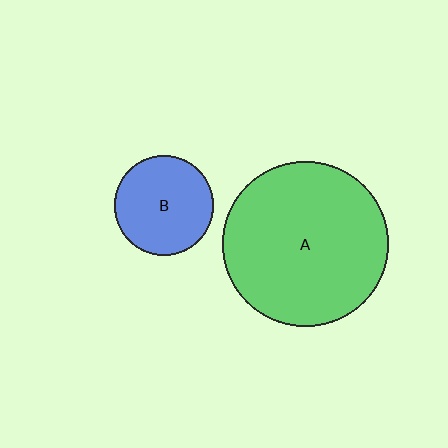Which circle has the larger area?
Circle A (green).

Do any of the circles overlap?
No, none of the circles overlap.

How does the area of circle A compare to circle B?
Approximately 2.8 times.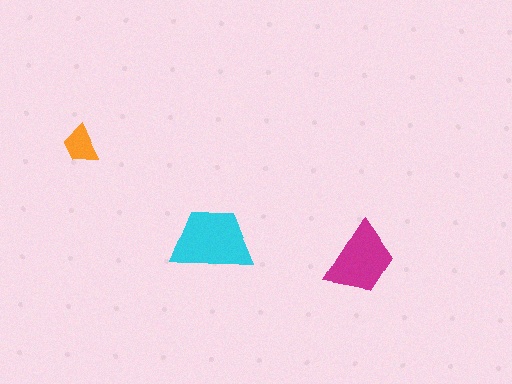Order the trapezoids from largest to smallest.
the cyan one, the magenta one, the orange one.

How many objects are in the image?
There are 3 objects in the image.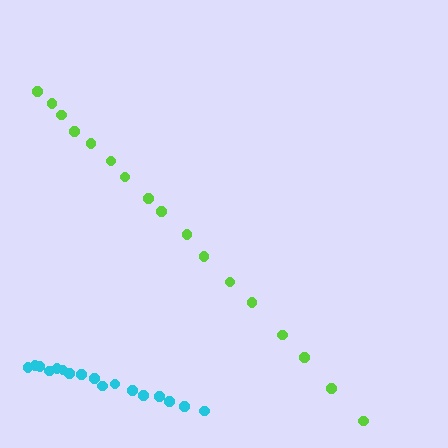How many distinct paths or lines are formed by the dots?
There are 2 distinct paths.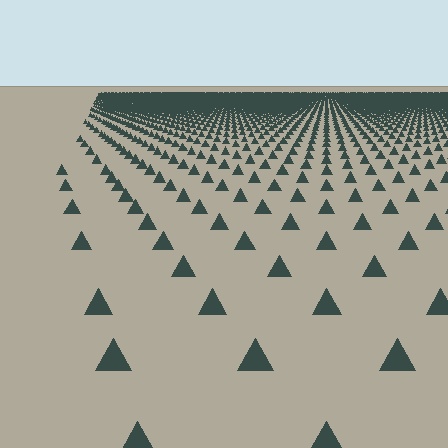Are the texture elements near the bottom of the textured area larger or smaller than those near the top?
Larger. Near the bottom, elements are closer to the viewer and appear at a bigger on-screen size.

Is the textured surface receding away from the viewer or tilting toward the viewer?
The surface is receding away from the viewer. Texture elements get smaller and denser toward the top.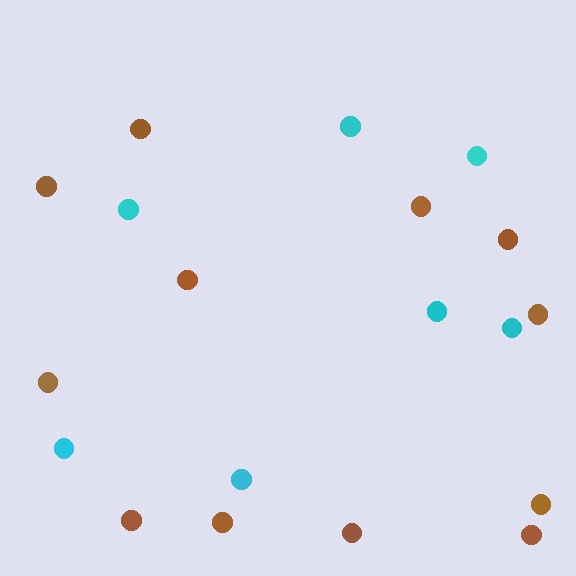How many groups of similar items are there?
There are 2 groups: one group of cyan circles (7) and one group of brown circles (12).